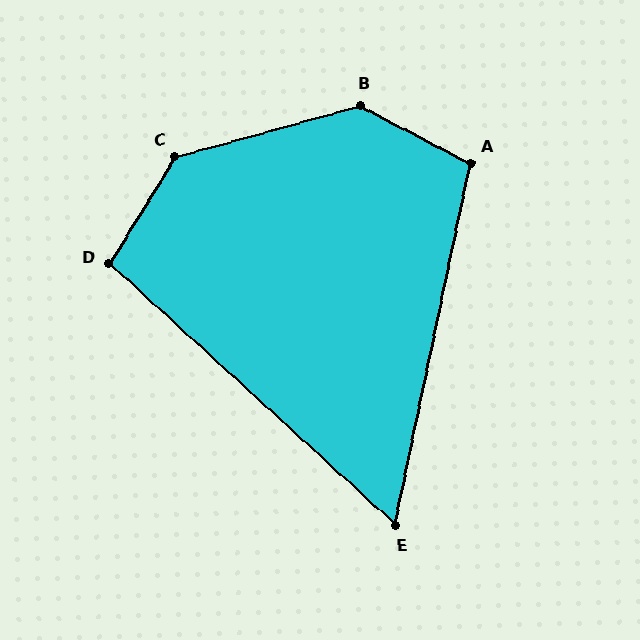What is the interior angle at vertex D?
Approximately 101 degrees (obtuse).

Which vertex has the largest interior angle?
C, at approximately 137 degrees.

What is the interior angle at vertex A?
Approximately 105 degrees (obtuse).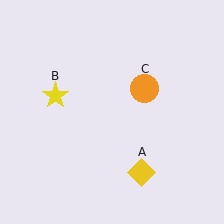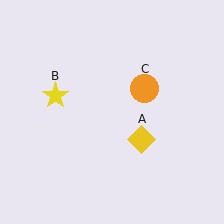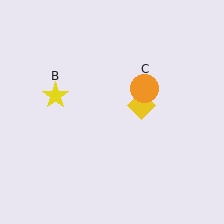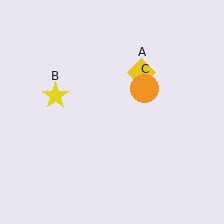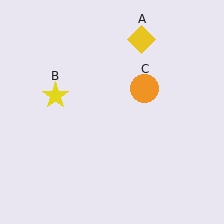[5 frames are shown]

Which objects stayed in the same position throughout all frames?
Yellow star (object B) and orange circle (object C) remained stationary.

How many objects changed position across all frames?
1 object changed position: yellow diamond (object A).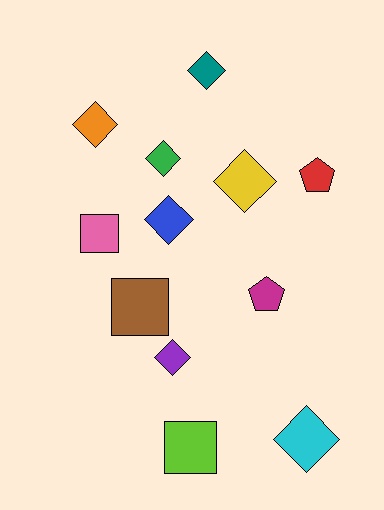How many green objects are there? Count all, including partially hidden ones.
There is 1 green object.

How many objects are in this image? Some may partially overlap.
There are 12 objects.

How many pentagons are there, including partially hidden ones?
There are 2 pentagons.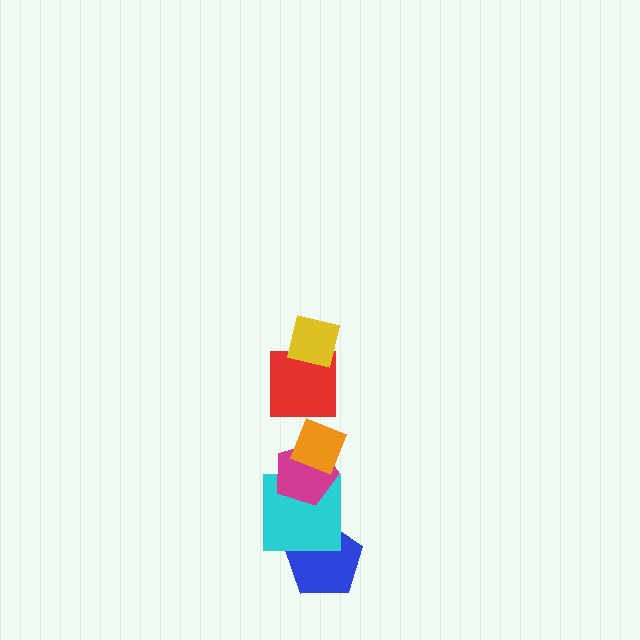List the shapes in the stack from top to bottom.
From top to bottom: the yellow square, the red square, the orange diamond, the magenta pentagon, the cyan square, the blue pentagon.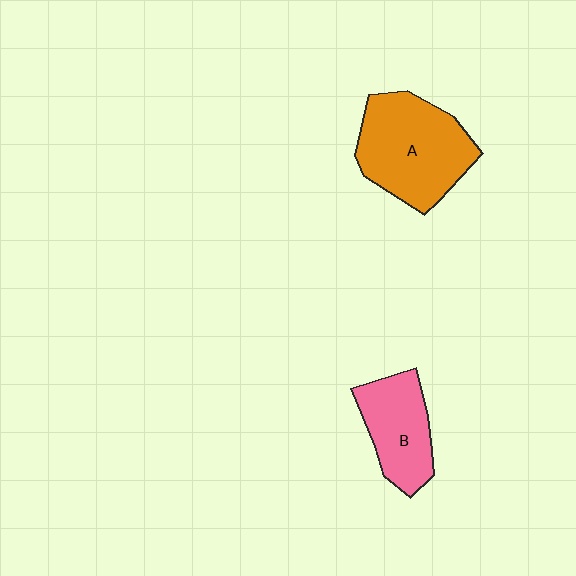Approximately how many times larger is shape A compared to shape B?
Approximately 1.5 times.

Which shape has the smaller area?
Shape B (pink).